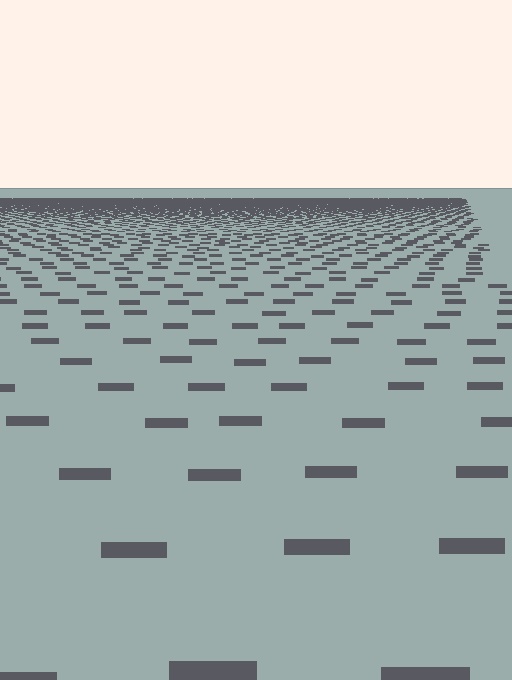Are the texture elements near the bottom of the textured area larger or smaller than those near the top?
Larger. Near the bottom, elements are closer to the viewer and appear at a bigger on-screen size.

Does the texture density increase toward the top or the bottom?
Density increases toward the top.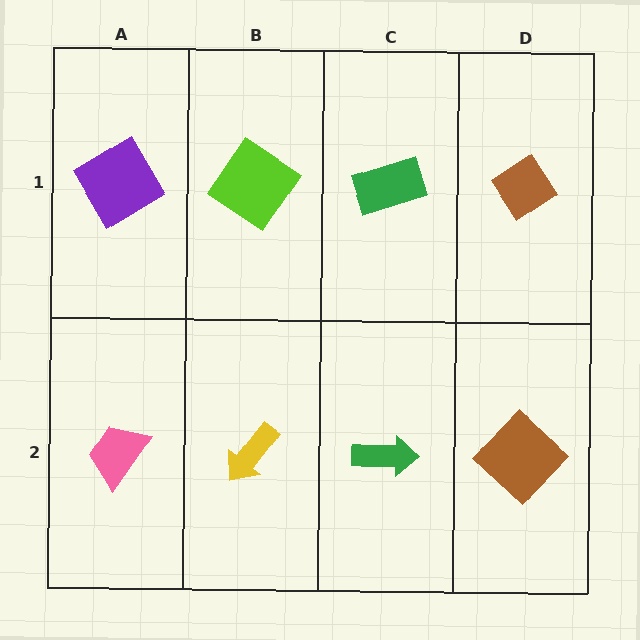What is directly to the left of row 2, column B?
A pink trapezoid.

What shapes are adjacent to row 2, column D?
A brown diamond (row 1, column D), a green arrow (row 2, column C).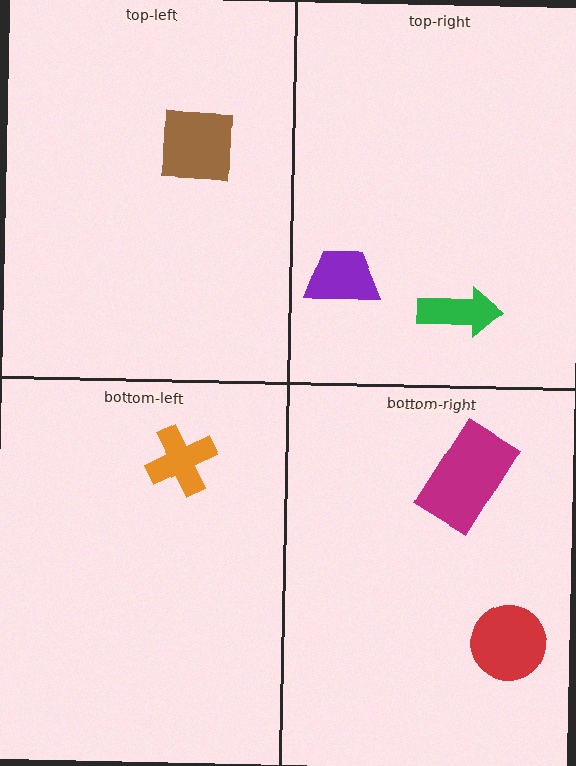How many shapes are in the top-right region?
2.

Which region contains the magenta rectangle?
The bottom-right region.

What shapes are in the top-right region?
The green arrow, the purple trapezoid.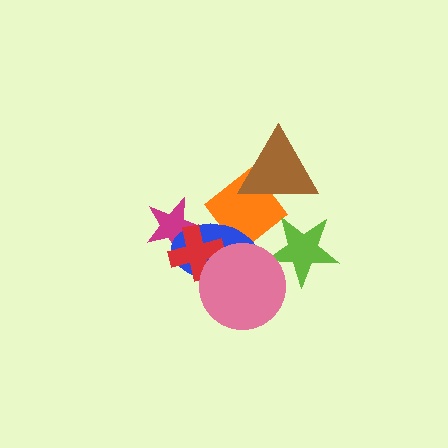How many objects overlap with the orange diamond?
3 objects overlap with the orange diamond.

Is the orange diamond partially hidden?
Yes, it is partially covered by another shape.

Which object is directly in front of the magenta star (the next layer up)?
The blue ellipse is directly in front of the magenta star.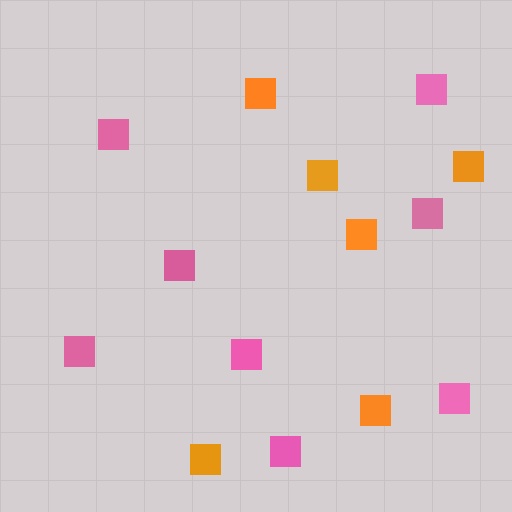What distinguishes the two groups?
There are 2 groups: one group of orange squares (6) and one group of pink squares (8).